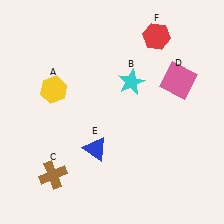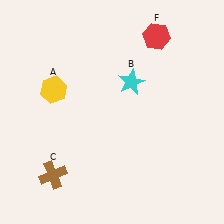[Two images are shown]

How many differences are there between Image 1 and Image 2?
There are 2 differences between the two images.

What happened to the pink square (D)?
The pink square (D) was removed in Image 2. It was in the top-right area of Image 1.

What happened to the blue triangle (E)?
The blue triangle (E) was removed in Image 2. It was in the bottom-left area of Image 1.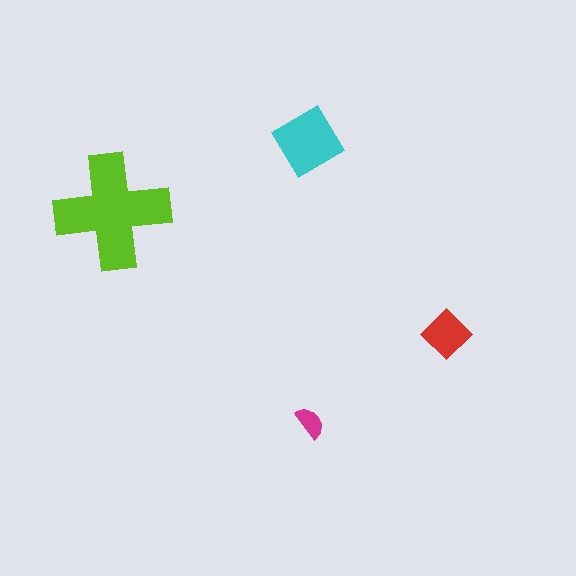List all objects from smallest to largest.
The magenta semicircle, the red diamond, the cyan diamond, the lime cross.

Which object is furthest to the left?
The lime cross is leftmost.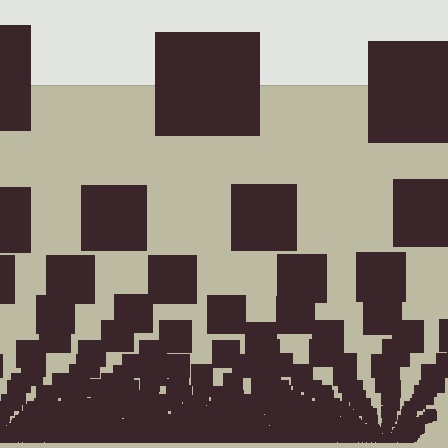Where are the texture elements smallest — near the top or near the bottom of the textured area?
Near the bottom.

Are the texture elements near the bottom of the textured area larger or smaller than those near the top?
Smaller. The gradient is inverted — elements near the bottom are smaller and denser.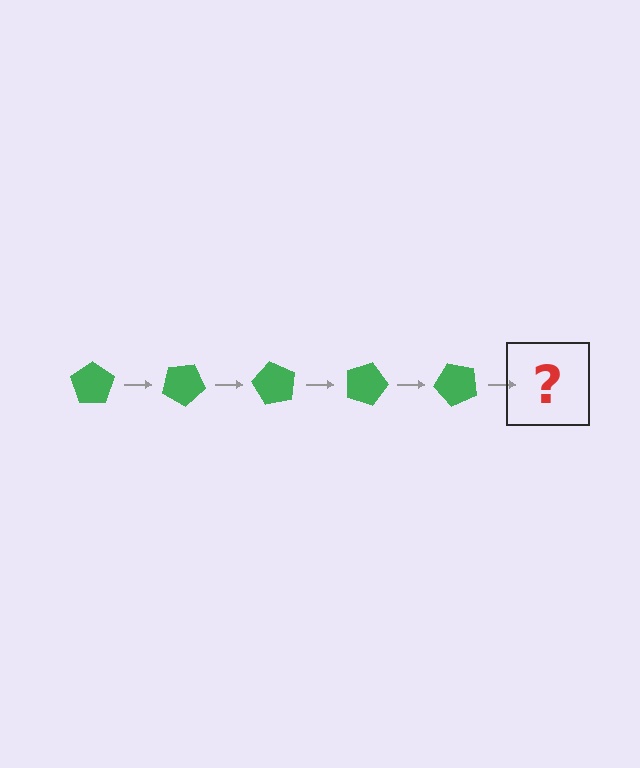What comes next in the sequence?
The next element should be a green pentagon rotated 150 degrees.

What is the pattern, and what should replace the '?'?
The pattern is that the pentagon rotates 30 degrees each step. The '?' should be a green pentagon rotated 150 degrees.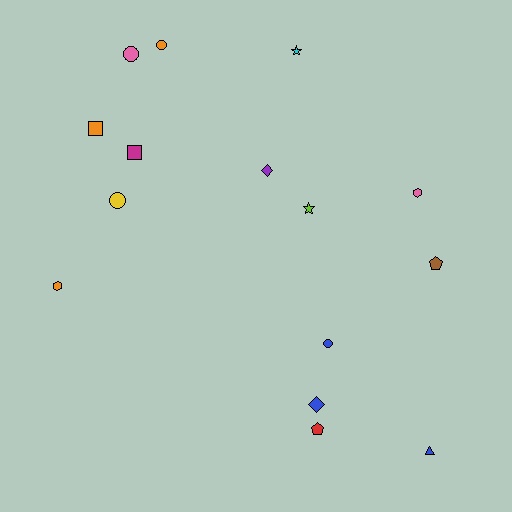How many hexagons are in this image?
There are 2 hexagons.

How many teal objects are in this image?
There are no teal objects.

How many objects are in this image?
There are 15 objects.